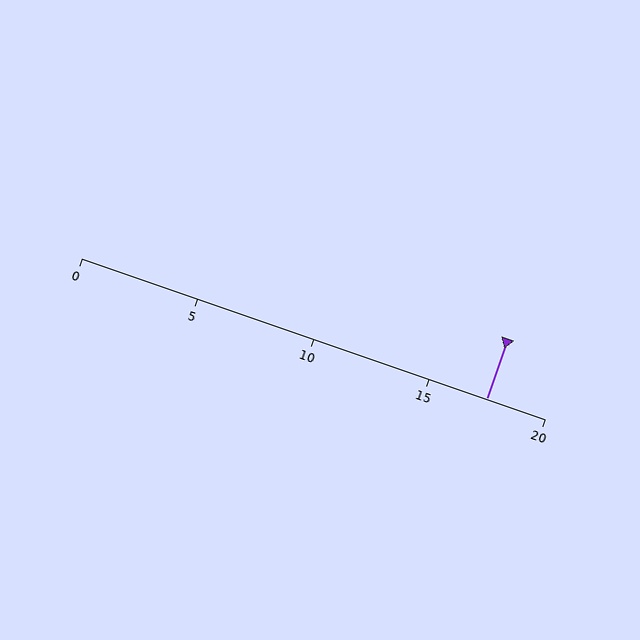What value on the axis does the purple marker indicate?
The marker indicates approximately 17.5.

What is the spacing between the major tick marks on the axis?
The major ticks are spaced 5 apart.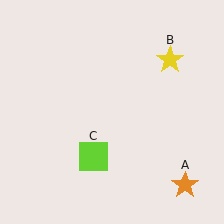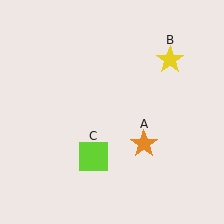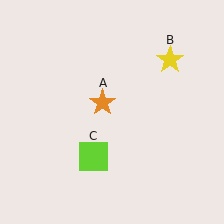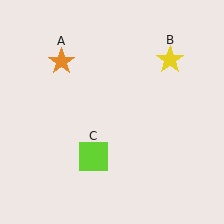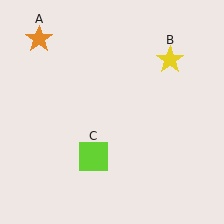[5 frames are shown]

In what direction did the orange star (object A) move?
The orange star (object A) moved up and to the left.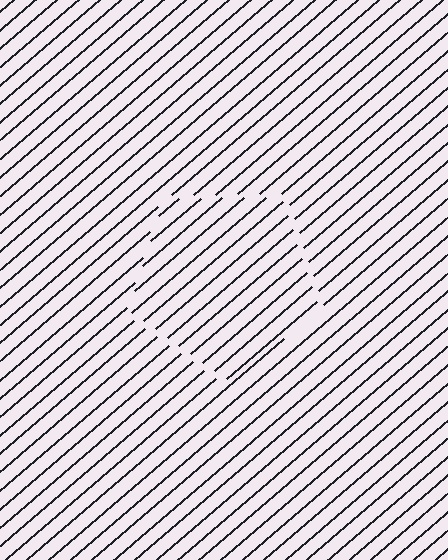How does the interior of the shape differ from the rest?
The interior of the shape contains the same grating, shifted by half a period — the contour is defined by the phase discontinuity where line-ends from the inner and outer gratings abut.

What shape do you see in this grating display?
An illusory pentagon. The interior of the shape contains the same grating, shifted by half a period — the contour is defined by the phase discontinuity where line-ends from the inner and outer gratings abut.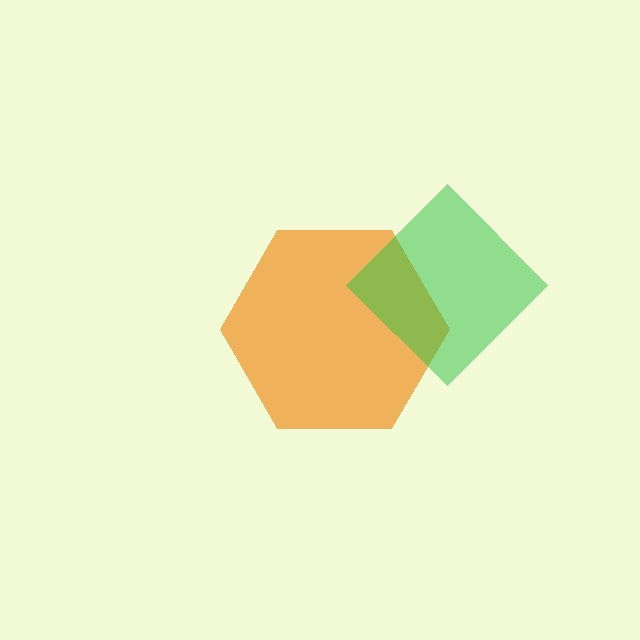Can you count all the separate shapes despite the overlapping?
Yes, there are 2 separate shapes.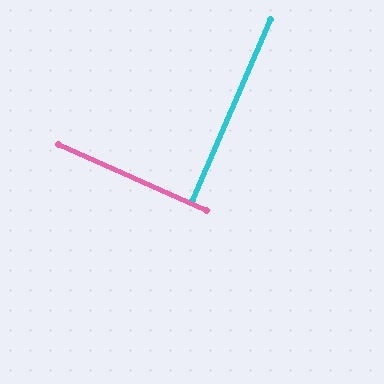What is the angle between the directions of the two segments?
Approximately 89 degrees.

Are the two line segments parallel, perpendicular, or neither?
Perpendicular — they meet at approximately 89°.